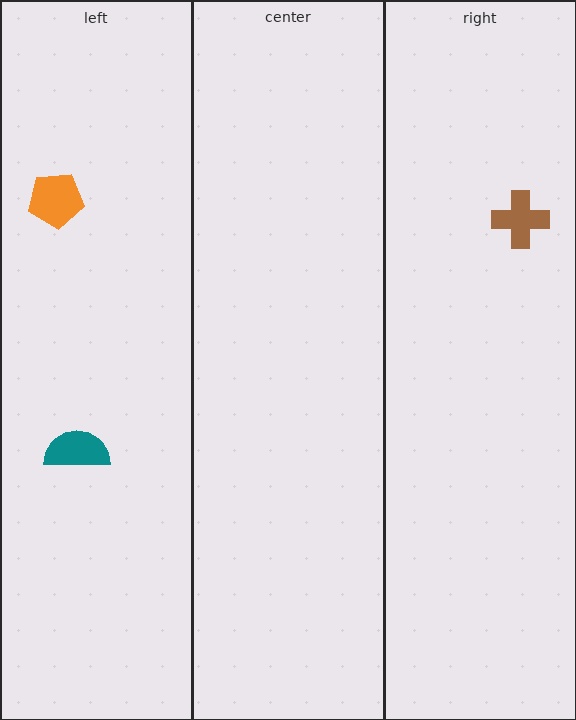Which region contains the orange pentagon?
The left region.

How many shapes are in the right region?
1.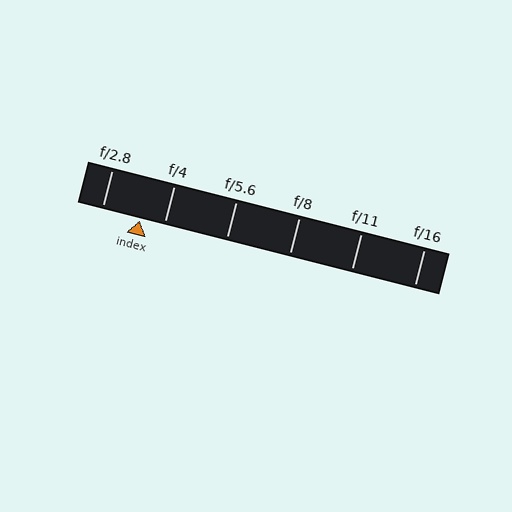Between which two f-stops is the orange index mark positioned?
The index mark is between f/2.8 and f/4.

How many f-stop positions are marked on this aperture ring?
There are 6 f-stop positions marked.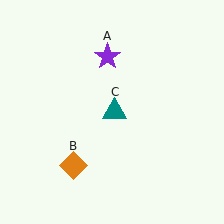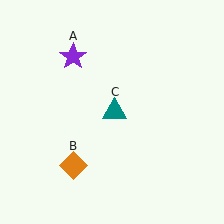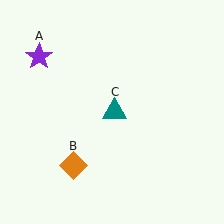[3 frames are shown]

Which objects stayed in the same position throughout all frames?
Orange diamond (object B) and teal triangle (object C) remained stationary.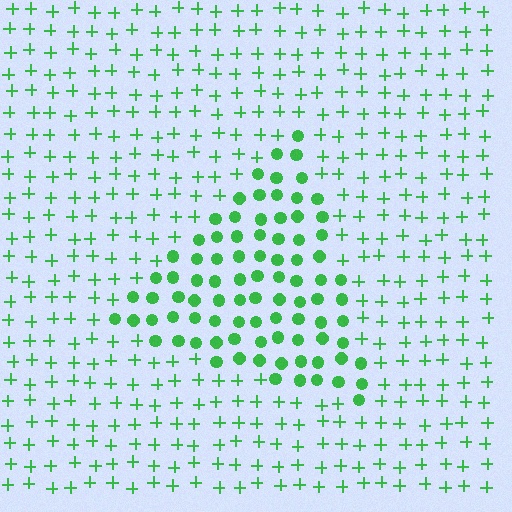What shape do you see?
I see a triangle.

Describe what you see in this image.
The image is filled with small green elements arranged in a uniform grid. A triangle-shaped region contains circles, while the surrounding area contains plus signs. The boundary is defined purely by the change in element shape.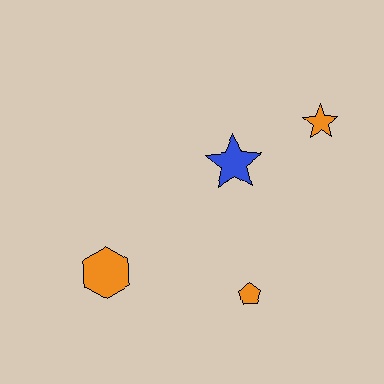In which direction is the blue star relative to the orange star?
The blue star is to the left of the orange star.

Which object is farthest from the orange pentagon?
The orange star is farthest from the orange pentagon.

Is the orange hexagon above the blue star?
No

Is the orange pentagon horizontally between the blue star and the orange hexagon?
No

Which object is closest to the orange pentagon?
The blue star is closest to the orange pentagon.